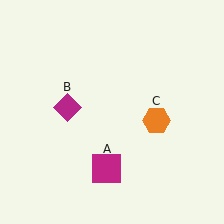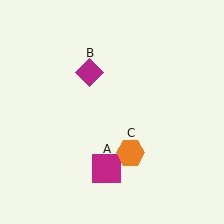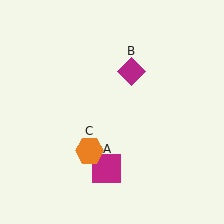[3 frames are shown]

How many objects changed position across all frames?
2 objects changed position: magenta diamond (object B), orange hexagon (object C).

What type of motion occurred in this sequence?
The magenta diamond (object B), orange hexagon (object C) rotated clockwise around the center of the scene.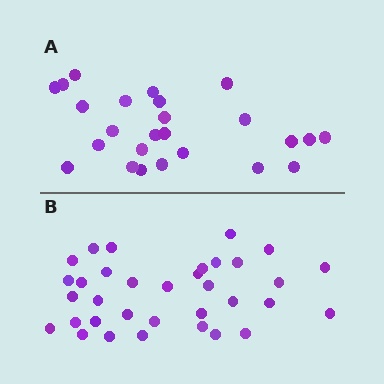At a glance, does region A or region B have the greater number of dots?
Region B (the bottom region) has more dots.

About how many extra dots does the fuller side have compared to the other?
Region B has roughly 8 or so more dots than region A.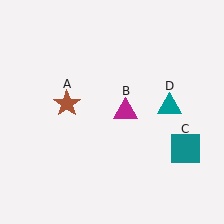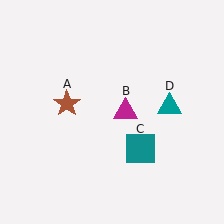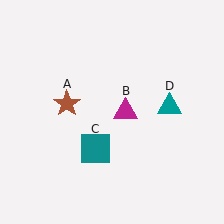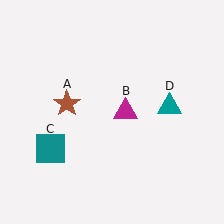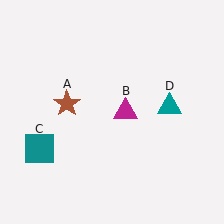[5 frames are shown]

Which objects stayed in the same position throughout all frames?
Brown star (object A) and magenta triangle (object B) and teal triangle (object D) remained stationary.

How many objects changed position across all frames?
1 object changed position: teal square (object C).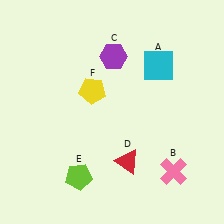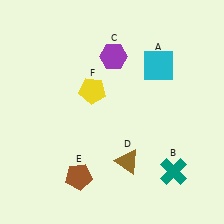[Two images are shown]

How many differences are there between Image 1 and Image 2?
There are 3 differences between the two images.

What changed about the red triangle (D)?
In Image 1, D is red. In Image 2, it changed to brown.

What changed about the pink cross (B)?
In Image 1, B is pink. In Image 2, it changed to teal.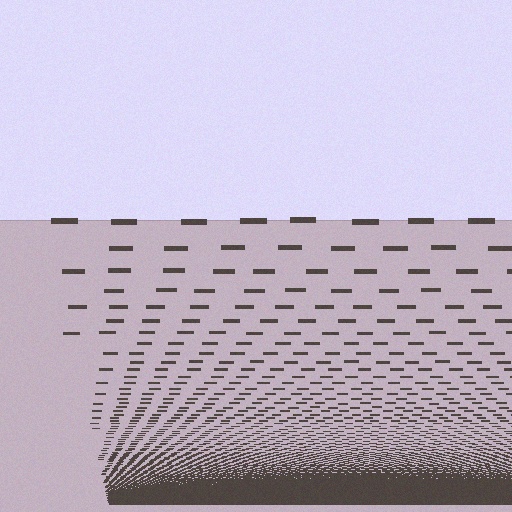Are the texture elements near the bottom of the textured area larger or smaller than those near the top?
Smaller. The gradient is inverted — elements near the bottom are smaller and denser.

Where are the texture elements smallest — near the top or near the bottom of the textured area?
Near the bottom.